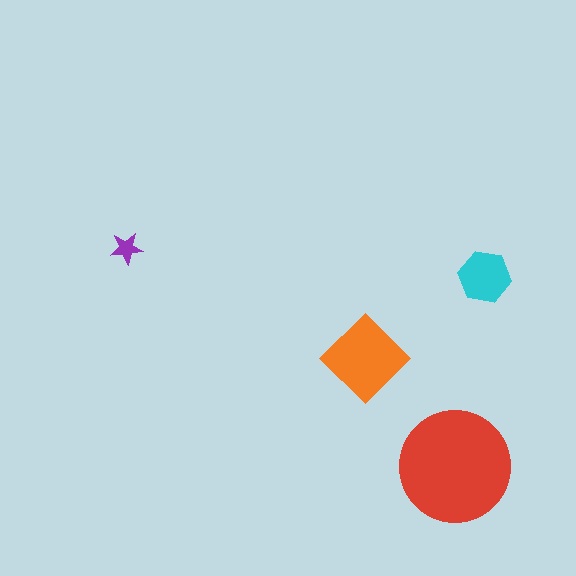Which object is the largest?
The red circle.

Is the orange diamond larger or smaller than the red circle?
Smaller.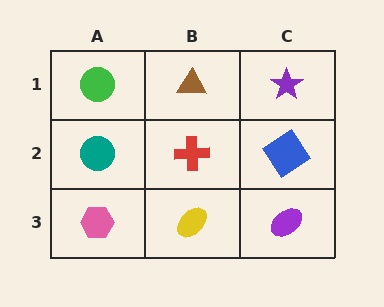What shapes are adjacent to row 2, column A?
A green circle (row 1, column A), a pink hexagon (row 3, column A), a red cross (row 2, column B).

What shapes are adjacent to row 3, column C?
A blue diamond (row 2, column C), a yellow ellipse (row 3, column B).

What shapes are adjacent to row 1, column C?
A blue diamond (row 2, column C), a brown triangle (row 1, column B).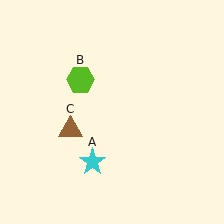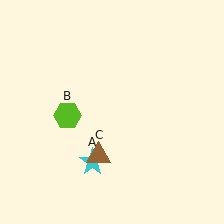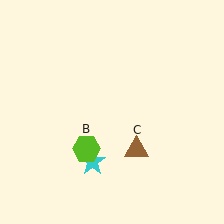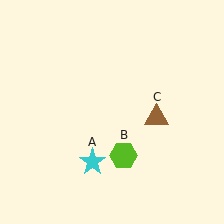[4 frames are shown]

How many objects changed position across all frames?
2 objects changed position: lime hexagon (object B), brown triangle (object C).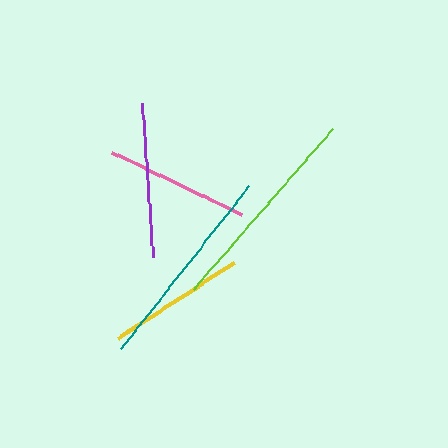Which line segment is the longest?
The lime line is the longest at approximately 213 pixels.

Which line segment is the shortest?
The yellow line is the shortest at approximately 139 pixels.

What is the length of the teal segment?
The teal segment is approximately 207 pixels long.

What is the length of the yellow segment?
The yellow segment is approximately 139 pixels long.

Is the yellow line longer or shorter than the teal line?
The teal line is longer than the yellow line.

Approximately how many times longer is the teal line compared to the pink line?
The teal line is approximately 1.4 times the length of the pink line.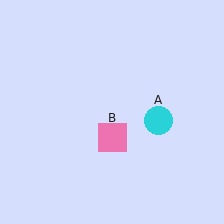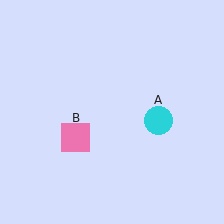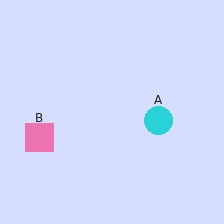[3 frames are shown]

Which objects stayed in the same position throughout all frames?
Cyan circle (object A) remained stationary.